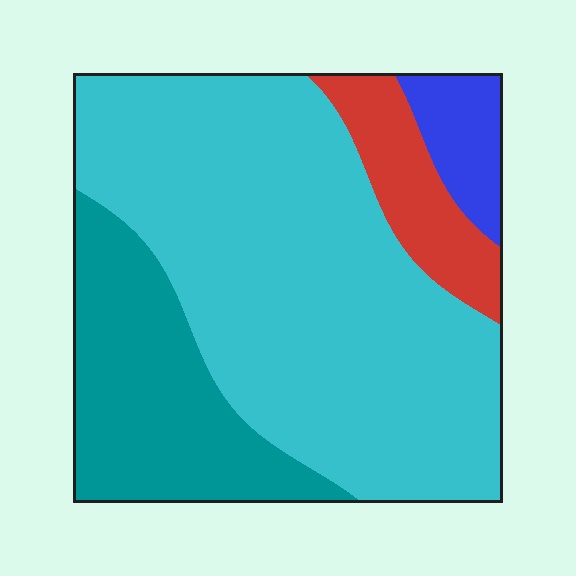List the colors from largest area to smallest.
From largest to smallest: cyan, teal, red, blue.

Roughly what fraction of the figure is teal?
Teal covers 23% of the figure.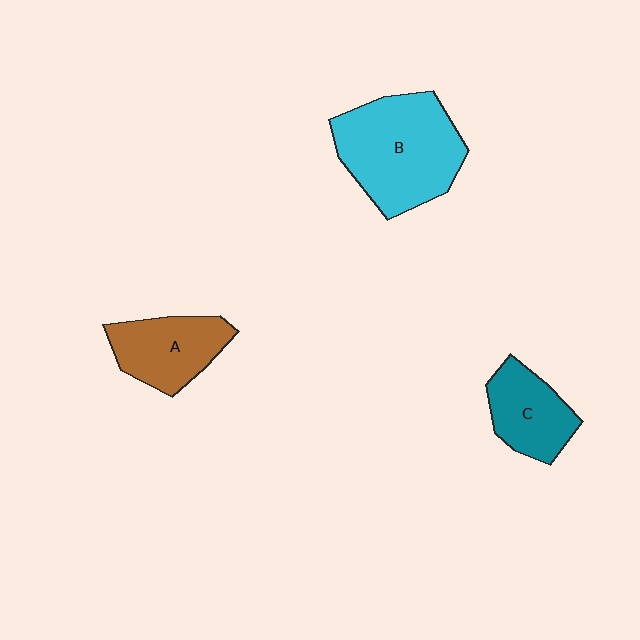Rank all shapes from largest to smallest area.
From largest to smallest: B (cyan), A (brown), C (teal).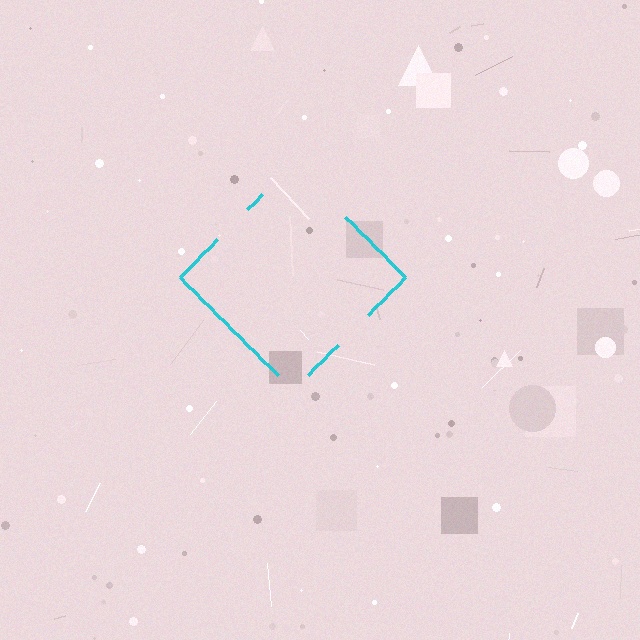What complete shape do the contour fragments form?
The contour fragments form a diamond.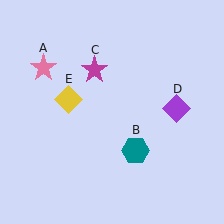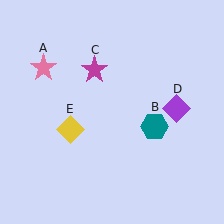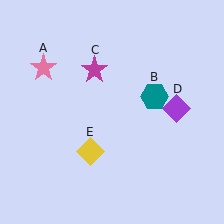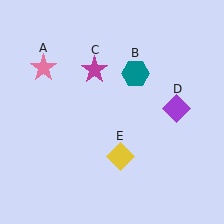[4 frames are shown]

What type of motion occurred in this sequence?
The teal hexagon (object B), yellow diamond (object E) rotated counterclockwise around the center of the scene.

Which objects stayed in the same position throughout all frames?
Pink star (object A) and magenta star (object C) and purple diamond (object D) remained stationary.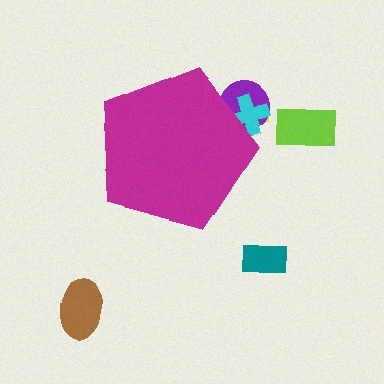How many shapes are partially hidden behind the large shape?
3 shapes are partially hidden.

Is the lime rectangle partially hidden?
No, the lime rectangle is fully visible.